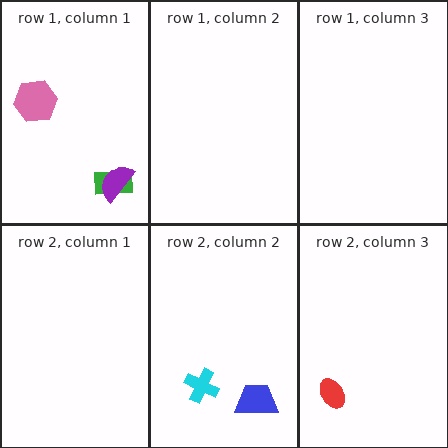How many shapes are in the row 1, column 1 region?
3.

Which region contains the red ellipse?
The row 2, column 3 region.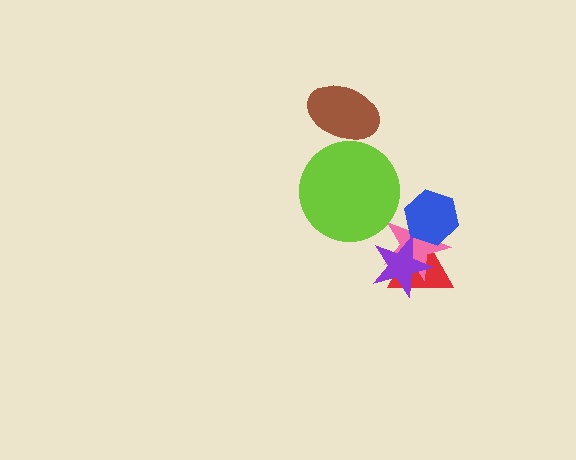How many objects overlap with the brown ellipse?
0 objects overlap with the brown ellipse.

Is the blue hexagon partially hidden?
No, no other shape covers it.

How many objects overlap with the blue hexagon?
2 objects overlap with the blue hexagon.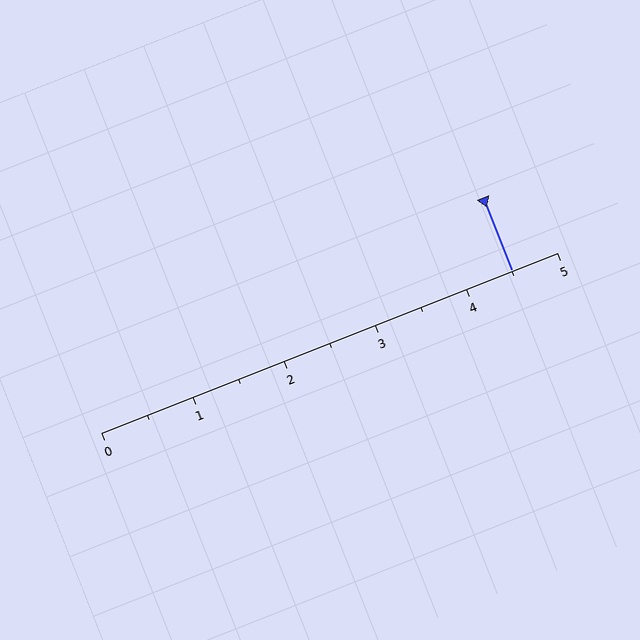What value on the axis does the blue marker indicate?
The marker indicates approximately 4.5.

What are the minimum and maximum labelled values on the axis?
The axis runs from 0 to 5.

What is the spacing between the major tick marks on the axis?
The major ticks are spaced 1 apart.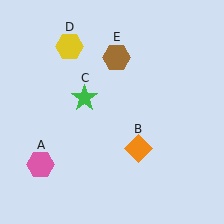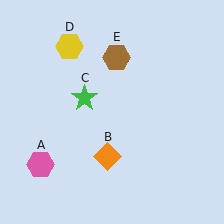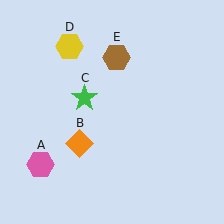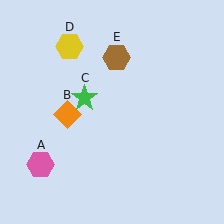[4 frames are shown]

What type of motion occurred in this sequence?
The orange diamond (object B) rotated clockwise around the center of the scene.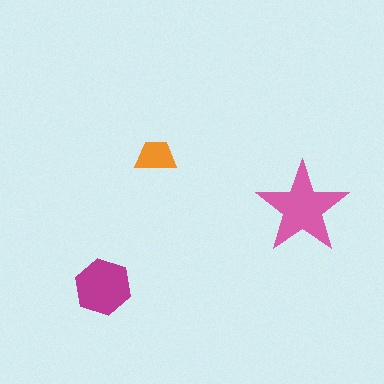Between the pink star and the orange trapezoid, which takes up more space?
The pink star.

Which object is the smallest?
The orange trapezoid.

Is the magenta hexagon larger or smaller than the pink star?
Smaller.